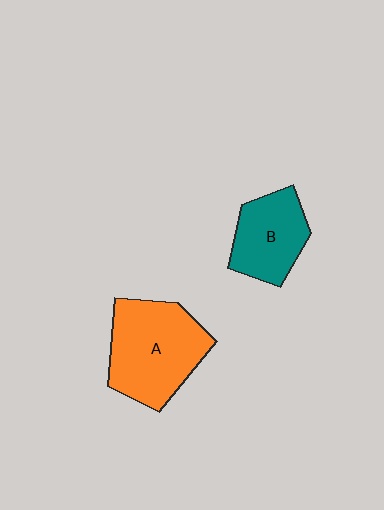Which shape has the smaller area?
Shape B (teal).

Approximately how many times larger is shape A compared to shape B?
Approximately 1.5 times.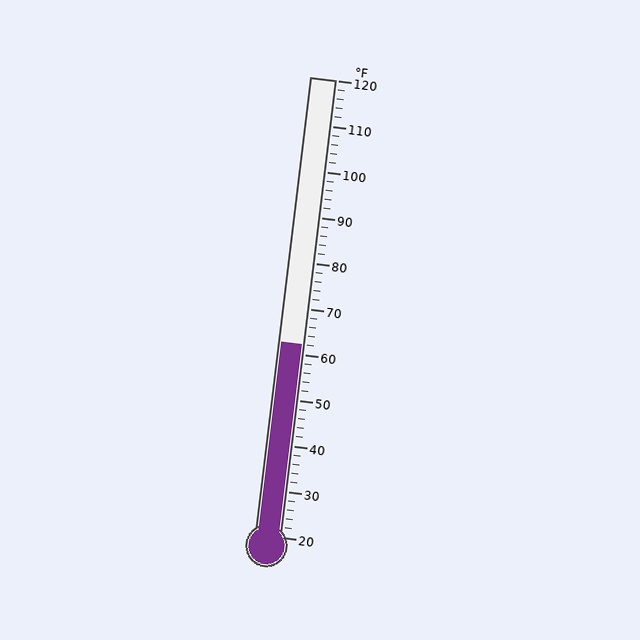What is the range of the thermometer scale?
The thermometer scale ranges from 20°F to 120°F.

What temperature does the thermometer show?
The thermometer shows approximately 62°F.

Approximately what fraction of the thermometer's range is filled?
The thermometer is filled to approximately 40% of its range.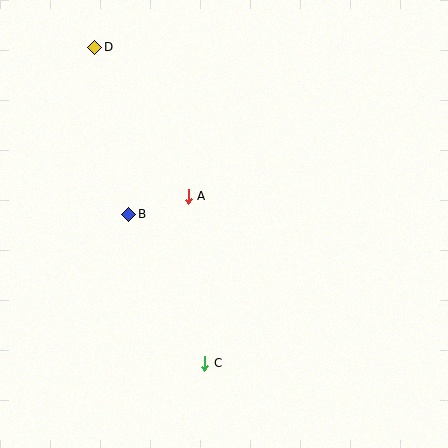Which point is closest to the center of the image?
Point A at (188, 196) is closest to the center.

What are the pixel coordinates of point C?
Point C is at (205, 363).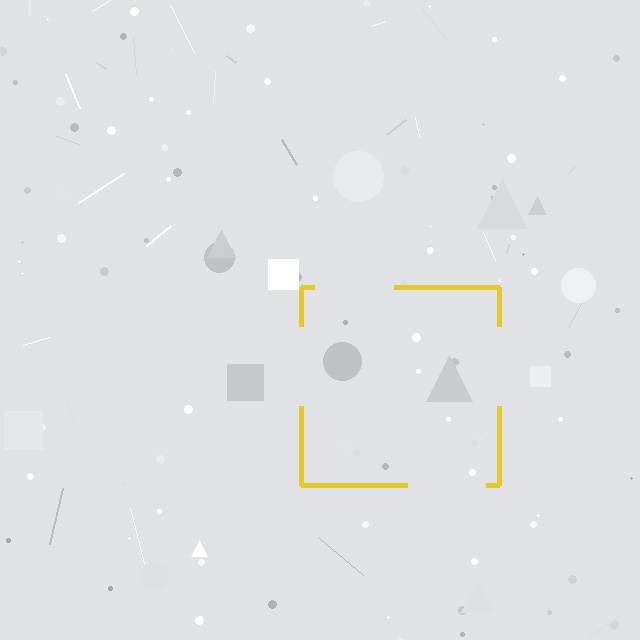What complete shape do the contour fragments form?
The contour fragments form a square.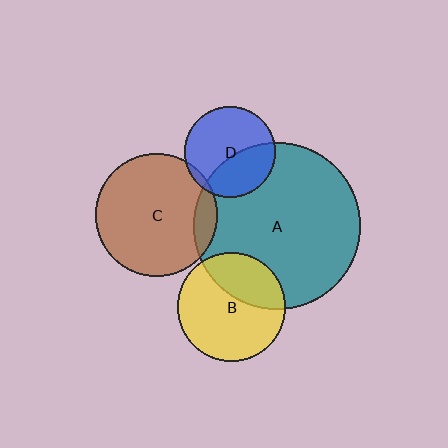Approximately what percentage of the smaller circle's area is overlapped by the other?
Approximately 5%.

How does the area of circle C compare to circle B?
Approximately 1.3 times.